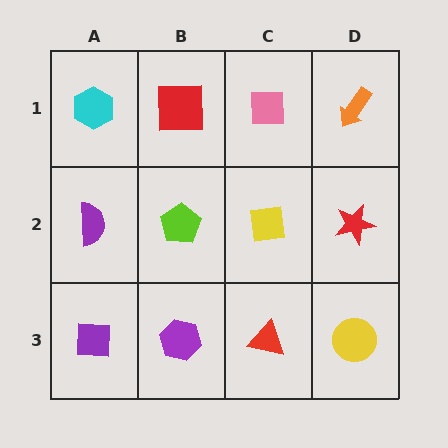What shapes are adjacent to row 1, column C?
A yellow square (row 2, column C), a red square (row 1, column B), an orange arrow (row 1, column D).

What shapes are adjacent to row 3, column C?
A yellow square (row 2, column C), a purple hexagon (row 3, column B), a yellow circle (row 3, column D).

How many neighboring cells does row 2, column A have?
3.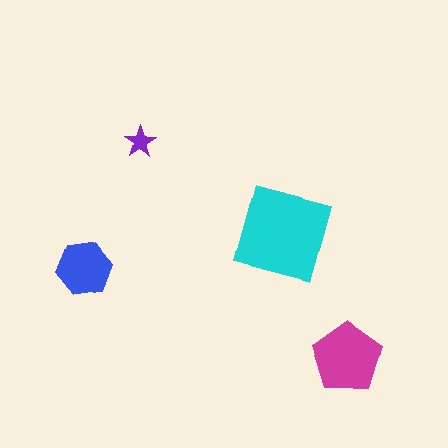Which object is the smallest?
The purple star.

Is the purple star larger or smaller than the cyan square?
Smaller.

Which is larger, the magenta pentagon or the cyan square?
The cyan square.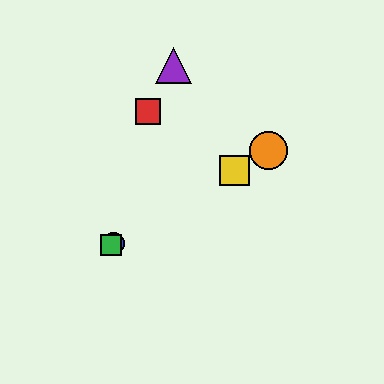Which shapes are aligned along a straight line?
The blue circle, the green square, the yellow square, the orange circle are aligned along a straight line.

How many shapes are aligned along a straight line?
4 shapes (the blue circle, the green square, the yellow square, the orange circle) are aligned along a straight line.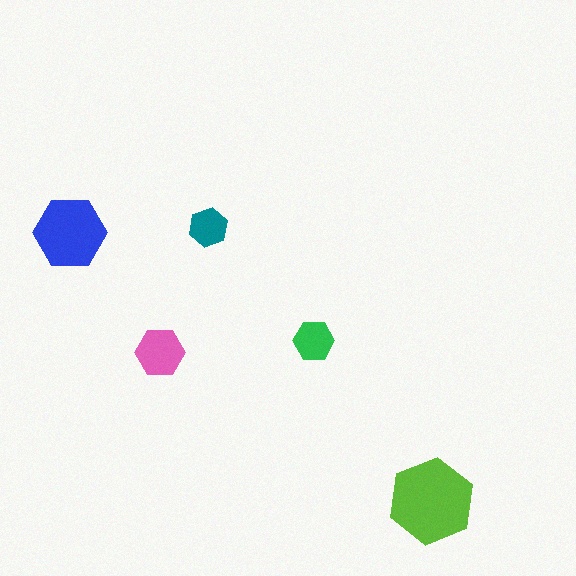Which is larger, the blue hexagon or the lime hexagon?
The lime one.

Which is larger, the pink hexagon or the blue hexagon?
The blue one.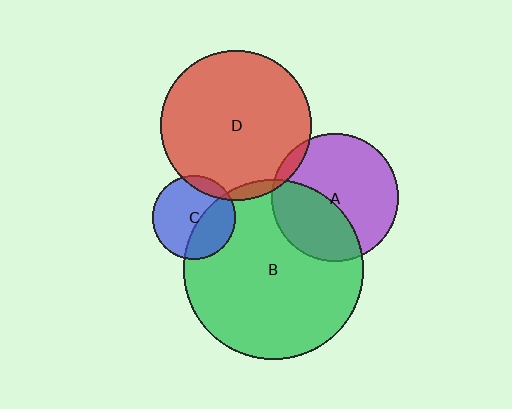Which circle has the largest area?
Circle B (green).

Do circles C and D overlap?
Yes.